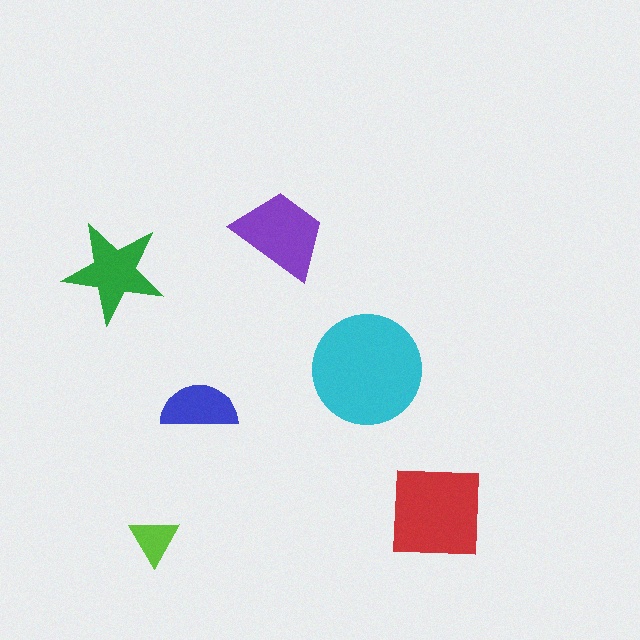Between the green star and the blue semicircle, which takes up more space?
The green star.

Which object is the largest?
The cyan circle.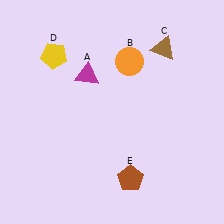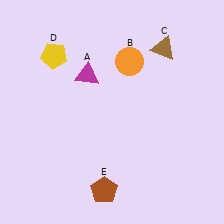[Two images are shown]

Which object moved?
The brown pentagon (E) moved left.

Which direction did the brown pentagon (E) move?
The brown pentagon (E) moved left.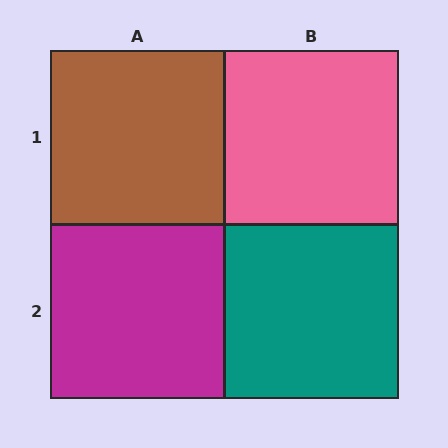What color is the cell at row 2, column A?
Magenta.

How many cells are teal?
1 cell is teal.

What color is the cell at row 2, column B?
Teal.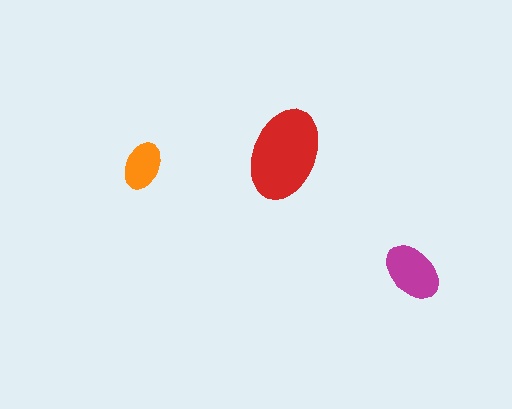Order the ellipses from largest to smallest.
the red one, the magenta one, the orange one.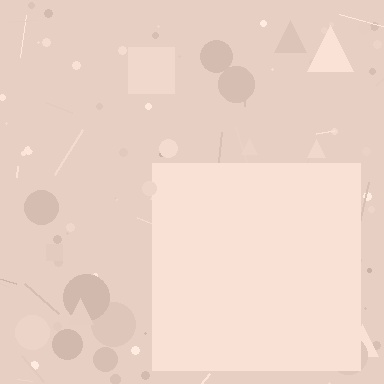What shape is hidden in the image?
A square is hidden in the image.